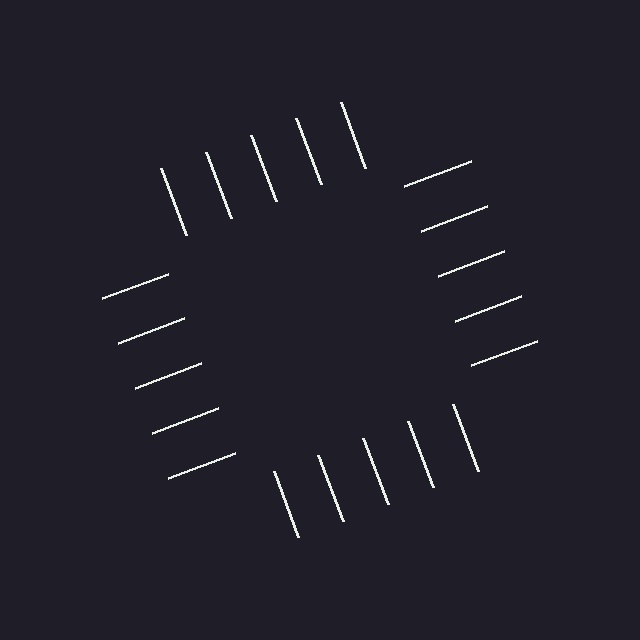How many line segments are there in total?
20 — 5 along each of the 4 edges.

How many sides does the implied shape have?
4 sides — the line-ends trace a square.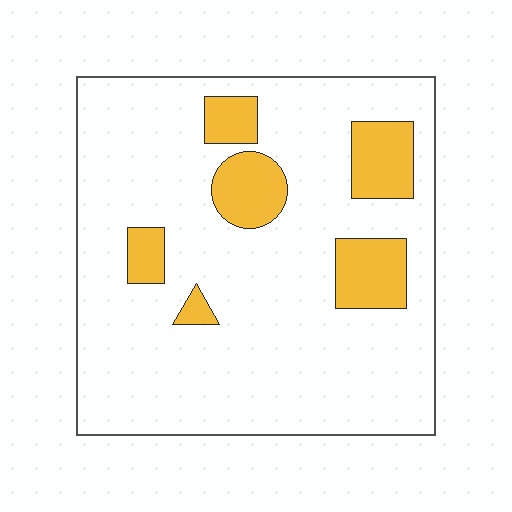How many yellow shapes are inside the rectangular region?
6.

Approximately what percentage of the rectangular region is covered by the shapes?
Approximately 15%.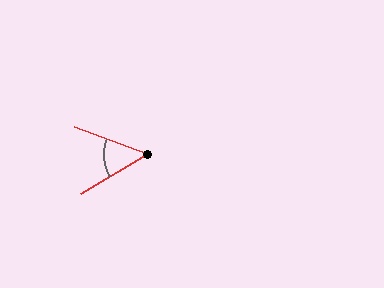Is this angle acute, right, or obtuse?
It is acute.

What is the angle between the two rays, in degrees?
Approximately 51 degrees.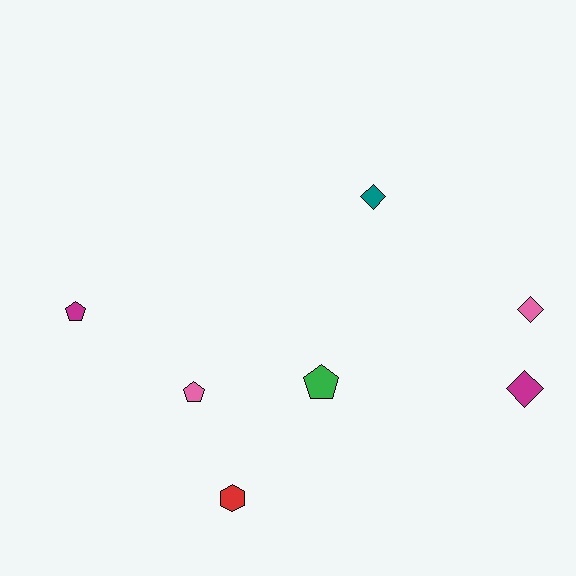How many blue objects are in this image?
There are no blue objects.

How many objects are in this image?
There are 7 objects.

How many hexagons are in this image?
There is 1 hexagon.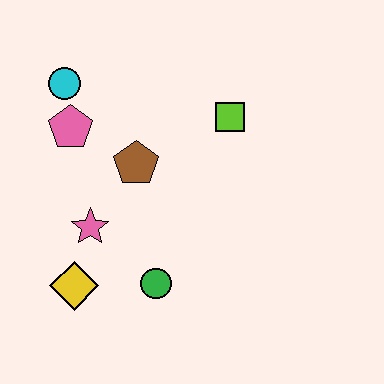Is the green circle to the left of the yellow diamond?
No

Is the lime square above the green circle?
Yes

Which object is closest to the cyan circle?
The pink pentagon is closest to the cyan circle.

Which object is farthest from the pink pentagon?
The green circle is farthest from the pink pentagon.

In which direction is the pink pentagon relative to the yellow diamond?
The pink pentagon is above the yellow diamond.